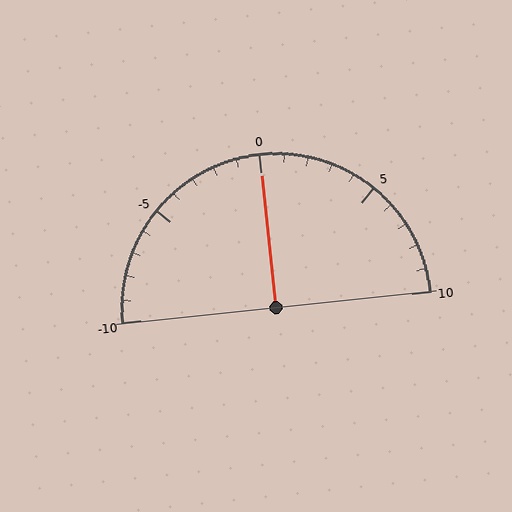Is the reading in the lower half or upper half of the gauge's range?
The reading is in the upper half of the range (-10 to 10).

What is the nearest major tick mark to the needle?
The nearest major tick mark is 0.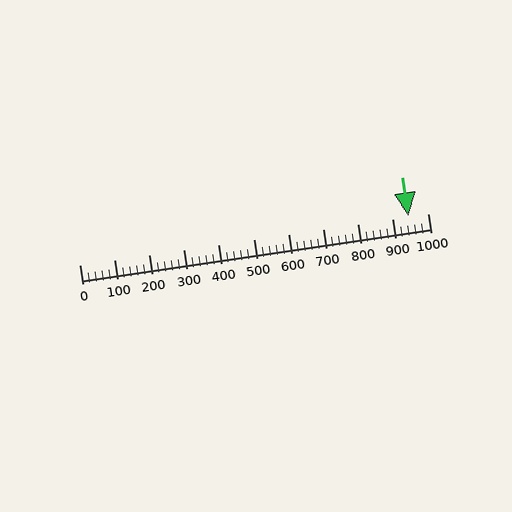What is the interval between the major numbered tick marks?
The major tick marks are spaced 100 units apart.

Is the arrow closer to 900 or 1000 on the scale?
The arrow is closer to 900.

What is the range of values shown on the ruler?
The ruler shows values from 0 to 1000.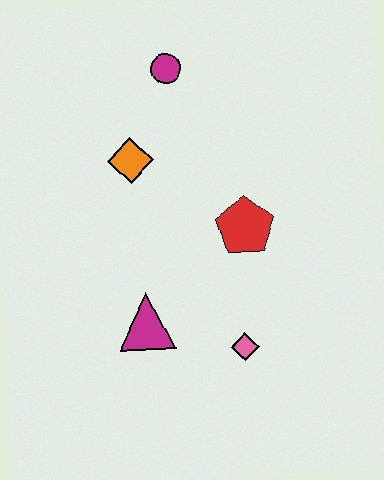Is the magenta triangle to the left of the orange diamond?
No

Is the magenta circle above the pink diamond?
Yes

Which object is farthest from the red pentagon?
The magenta circle is farthest from the red pentagon.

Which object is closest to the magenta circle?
The orange diamond is closest to the magenta circle.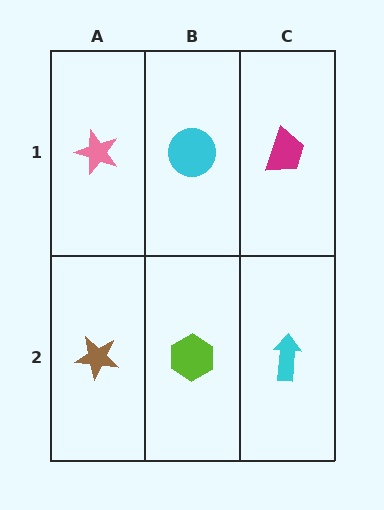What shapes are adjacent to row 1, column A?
A brown star (row 2, column A), a cyan circle (row 1, column B).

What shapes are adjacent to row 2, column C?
A magenta trapezoid (row 1, column C), a lime hexagon (row 2, column B).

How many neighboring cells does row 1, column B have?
3.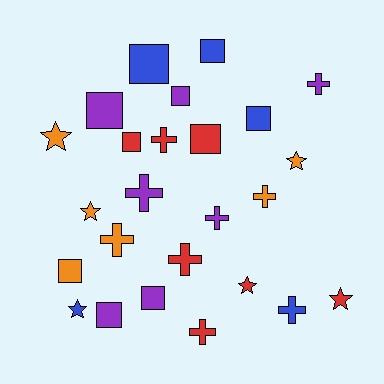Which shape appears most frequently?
Square, with 10 objects.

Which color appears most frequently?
Purple, with 7 objects.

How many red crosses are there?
There are 3 red crosses.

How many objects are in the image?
There are 25 objects.